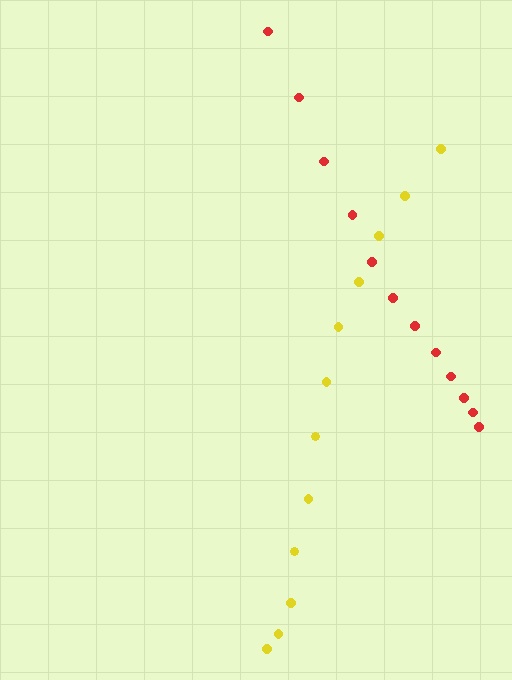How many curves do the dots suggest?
There are 2 distinct paths.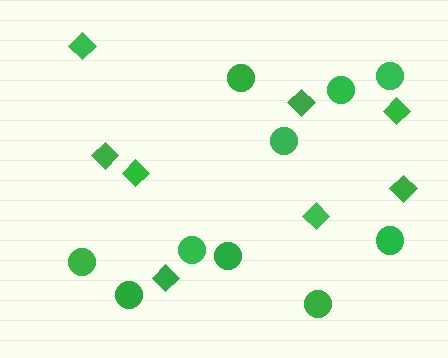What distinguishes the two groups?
There are 2 groups: one group of diamonds (8) and one group of circles (10).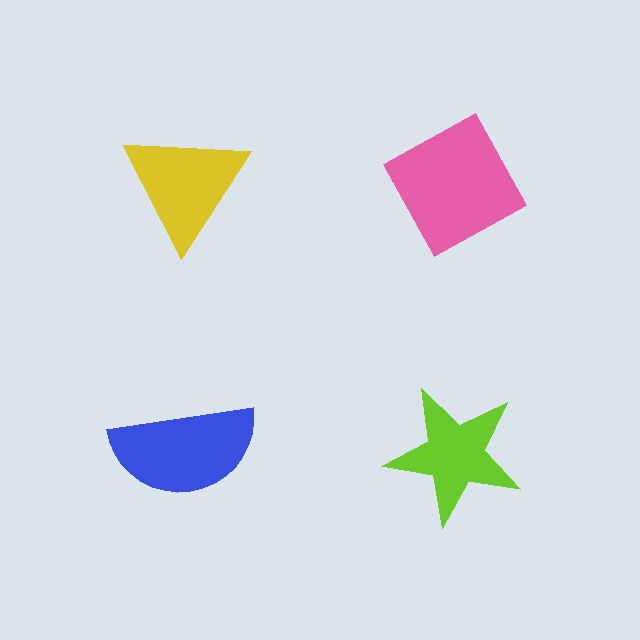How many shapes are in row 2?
2 shapes.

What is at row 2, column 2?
A lime star.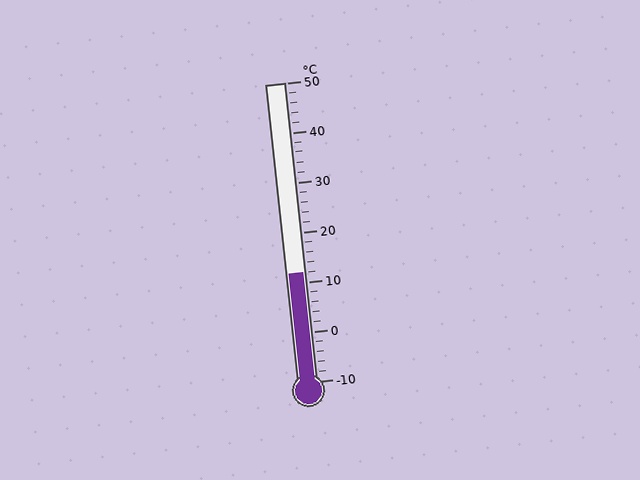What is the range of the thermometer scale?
The thermometer scale ranges from -10°C to 50°C.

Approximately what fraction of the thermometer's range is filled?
The thermometer is filled to approximately 35% of its range.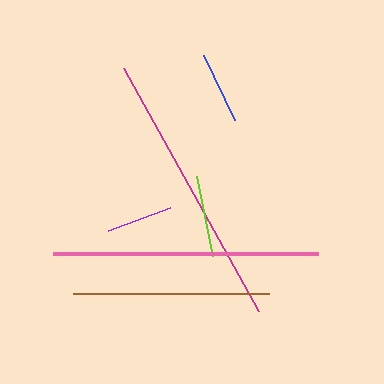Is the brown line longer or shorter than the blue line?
The brown line is longer than the blue line.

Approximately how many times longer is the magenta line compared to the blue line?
The magenta line is approximately 3.9 times the length of the blue line.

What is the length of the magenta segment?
The magenta segment is approximately 277 pixels long.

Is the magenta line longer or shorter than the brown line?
The magenta line is longer than the brown line.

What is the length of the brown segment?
The brown segment is approximately 196 pixels long.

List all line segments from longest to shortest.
From longest to shortest: magenta, pink, brown, lime, blue, purple.